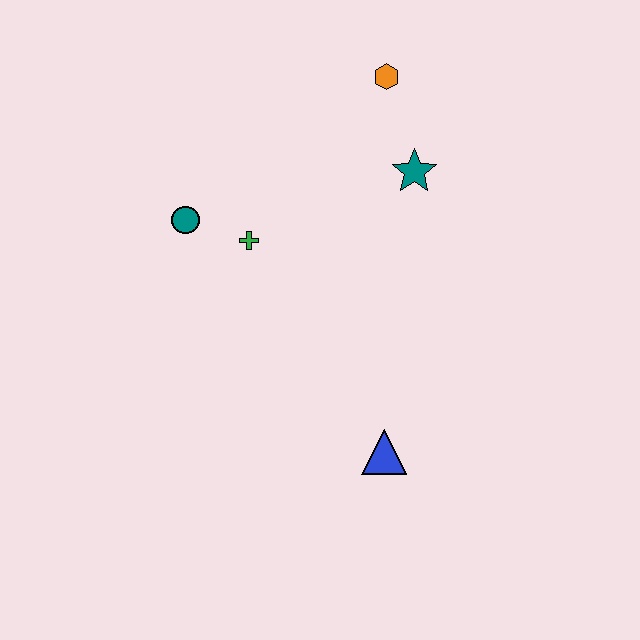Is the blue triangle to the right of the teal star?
No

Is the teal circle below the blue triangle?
No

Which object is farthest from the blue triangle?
The orange hexagon is farthest from the blue triangle.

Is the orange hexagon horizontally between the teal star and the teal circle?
Yes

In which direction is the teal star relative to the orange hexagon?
The teal star is below the orange hexagon.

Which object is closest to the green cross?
The teal circle is closest to the green cross.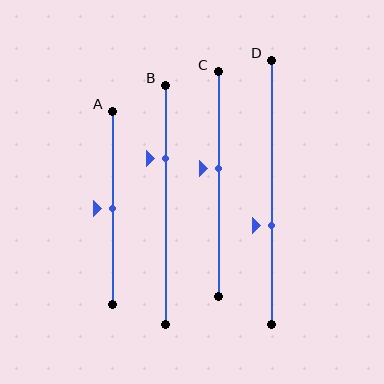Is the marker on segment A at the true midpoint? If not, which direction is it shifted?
Yes, the marker on segment A is at the true midpoint.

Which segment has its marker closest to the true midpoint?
Segment A has its marker closest to the true midpoint.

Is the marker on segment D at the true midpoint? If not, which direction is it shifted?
No, the marker on segment D is shifted downward by about 13% of the segment length.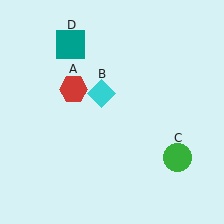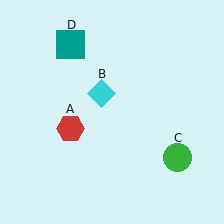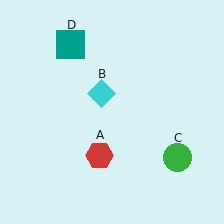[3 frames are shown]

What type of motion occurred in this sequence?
The red hexagon (object A) rotated counterclockwise around the center of the scene.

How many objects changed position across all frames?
1 object changed position: red hexagon (object A).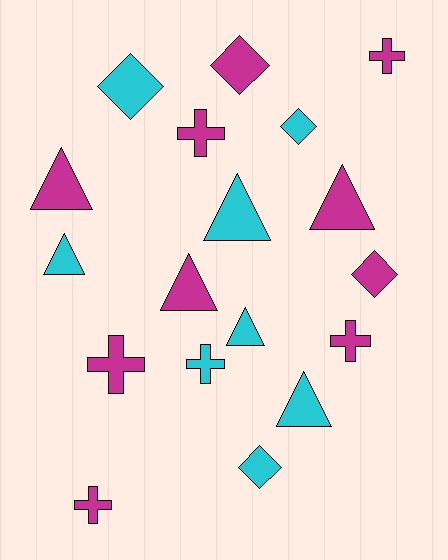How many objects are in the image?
There are 18 objects.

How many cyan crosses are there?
There is 1 cyan cross.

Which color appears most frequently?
Magenta, with 10 objects.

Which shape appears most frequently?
Triangle, with 7 objects.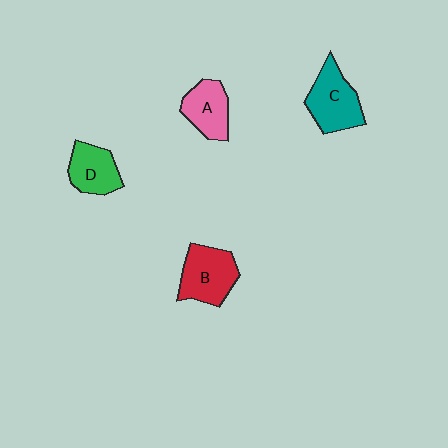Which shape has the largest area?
Shape B (red).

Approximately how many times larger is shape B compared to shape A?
Approximately 1.3 times.